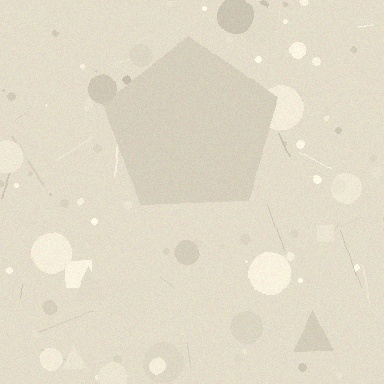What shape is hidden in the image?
A pentagon is hidden in the image.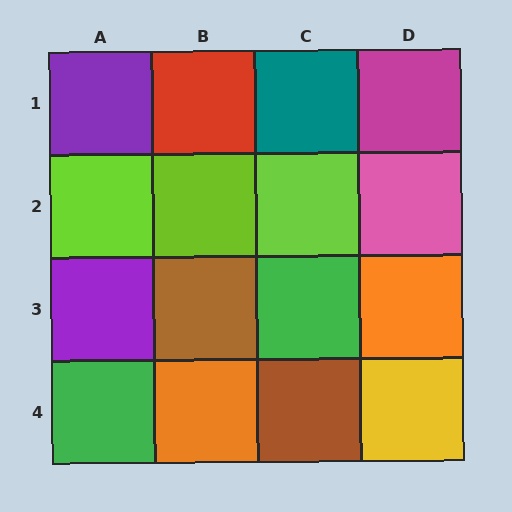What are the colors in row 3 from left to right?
Purple, brown, green, orange.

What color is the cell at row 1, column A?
Purple.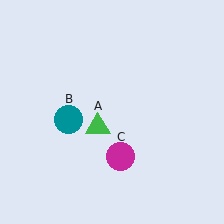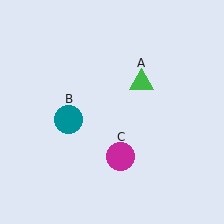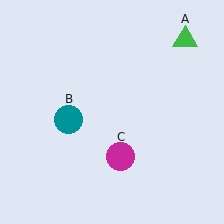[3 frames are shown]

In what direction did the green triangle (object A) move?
The green triangle (object A) moved up and to the right.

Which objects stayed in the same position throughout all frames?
Teal circle (object B) and magenta circle (object C) remained stationary.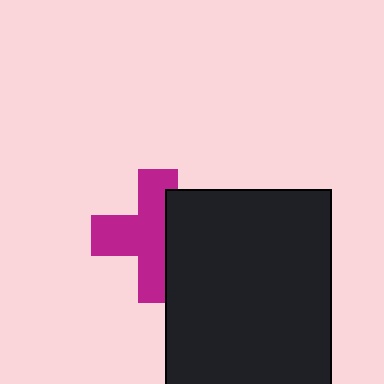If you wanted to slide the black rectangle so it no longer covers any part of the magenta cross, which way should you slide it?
Slide it right — that is the most direct way to separate the two shapes.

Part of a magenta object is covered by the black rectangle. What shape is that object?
It is a cross.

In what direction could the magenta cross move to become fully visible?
The magenta cross could move left. That would shift it out from behind the black rectangle entirely.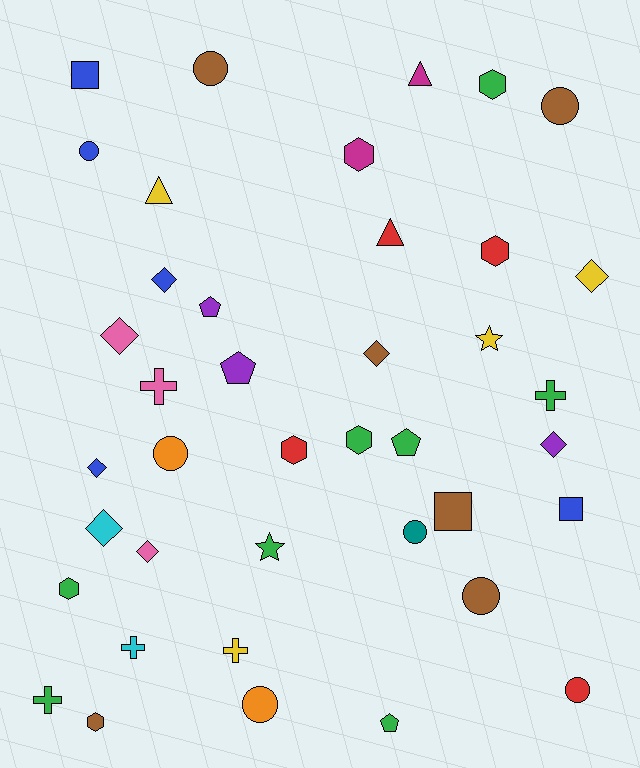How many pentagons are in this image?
There are 4 pentagons.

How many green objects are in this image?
There are 8 green objects.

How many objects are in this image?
There are 40 objects.